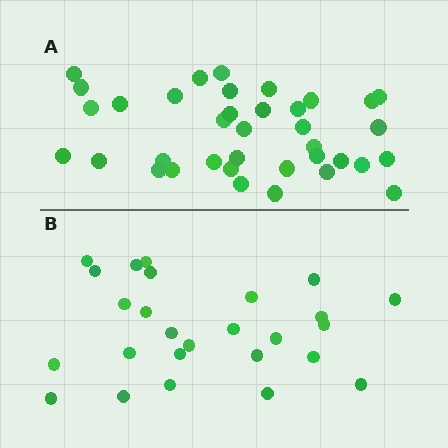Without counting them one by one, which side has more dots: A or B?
Region A (the top region) has more dots.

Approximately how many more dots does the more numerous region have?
Region A has roughly 12 or so more dots than region B.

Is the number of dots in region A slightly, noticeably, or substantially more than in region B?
Region A has noticeably more, but not dramatically so. The ratio is roughly 1.4 to 1.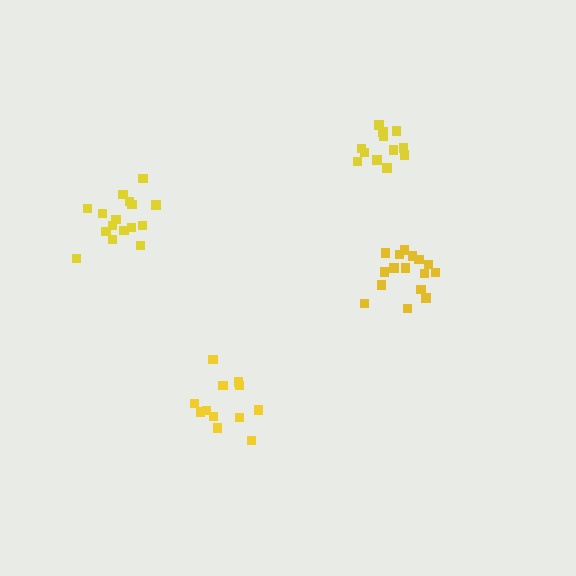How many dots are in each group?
Group 1: 12 dots, Group 2: 16 dots, Group 3: 12 dots, Group 4: 16 dots (56 total).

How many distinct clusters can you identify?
There are 4 distinct clusters.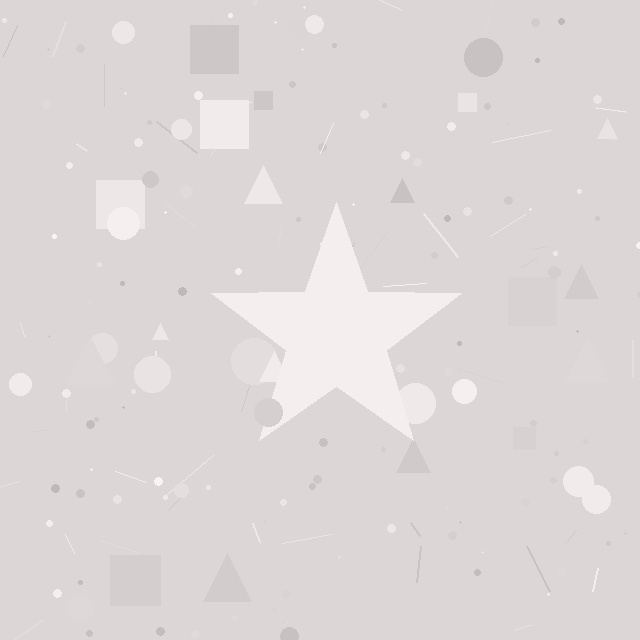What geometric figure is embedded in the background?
A star is embedded in the background.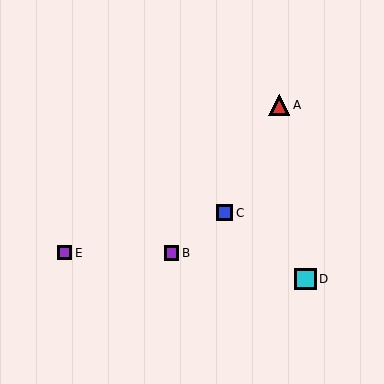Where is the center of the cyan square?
The center of the cyan square is at (305, 279).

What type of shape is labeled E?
Shape E is a purple square.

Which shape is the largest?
The cyan square (labeled D) is the largest.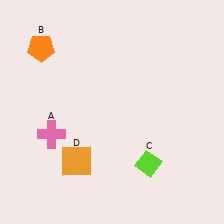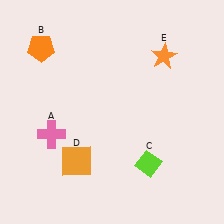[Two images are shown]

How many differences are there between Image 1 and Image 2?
There is 1 difference between the two images.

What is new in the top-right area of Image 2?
An orange star (E) was added in the top-right area of Image 2.